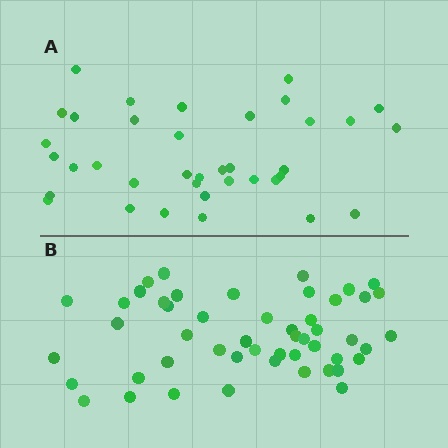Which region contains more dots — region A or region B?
Region B (the bottom region) has more dots.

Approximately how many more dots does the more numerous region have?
Region B has approximately 15 more dots than region A.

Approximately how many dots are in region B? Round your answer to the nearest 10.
About 50 dots.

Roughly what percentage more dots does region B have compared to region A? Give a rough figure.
About 35% more.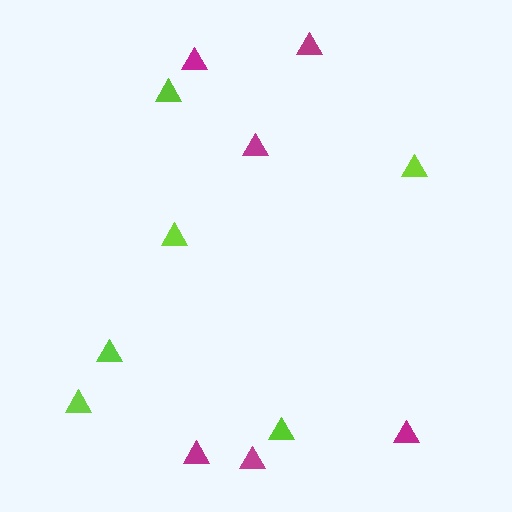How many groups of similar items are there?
There are 2 groups: one group of lime triangles (6) and one group of magenta triangles (6).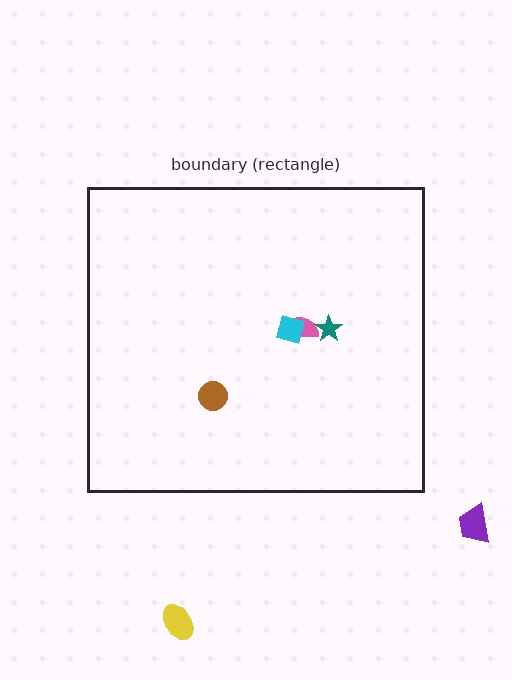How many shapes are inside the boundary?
4 inside, 2 outside.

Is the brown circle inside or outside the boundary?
Inside.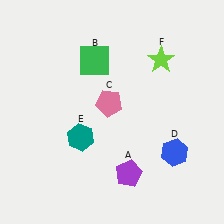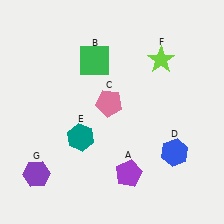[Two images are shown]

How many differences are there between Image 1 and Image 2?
There is 1 difference between the two images.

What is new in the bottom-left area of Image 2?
A purple hexagon (G) was added in the bottom-left area of Image 2.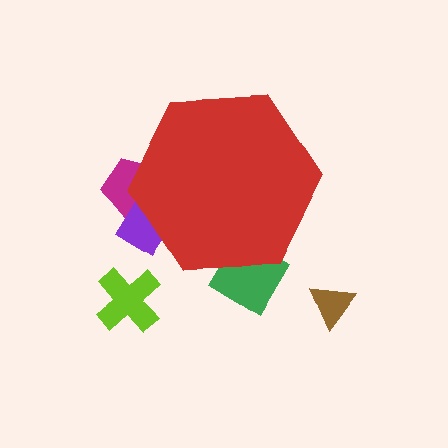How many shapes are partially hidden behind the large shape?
3 shapes are partially hidden.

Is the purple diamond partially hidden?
Yes, the purple diamond is partially hidden behind the red hexagon.